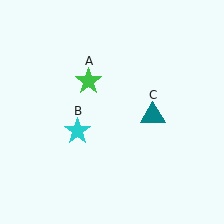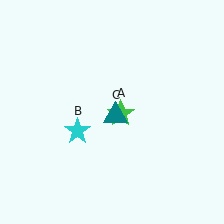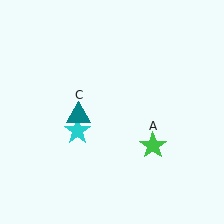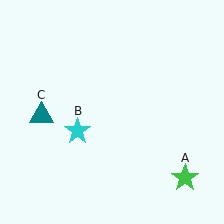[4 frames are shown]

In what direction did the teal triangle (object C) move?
The teal triangle (object C) moved left.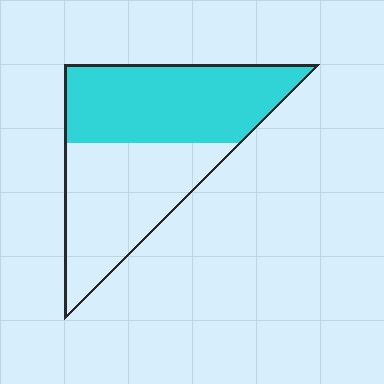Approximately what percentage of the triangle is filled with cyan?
Approximately 50%.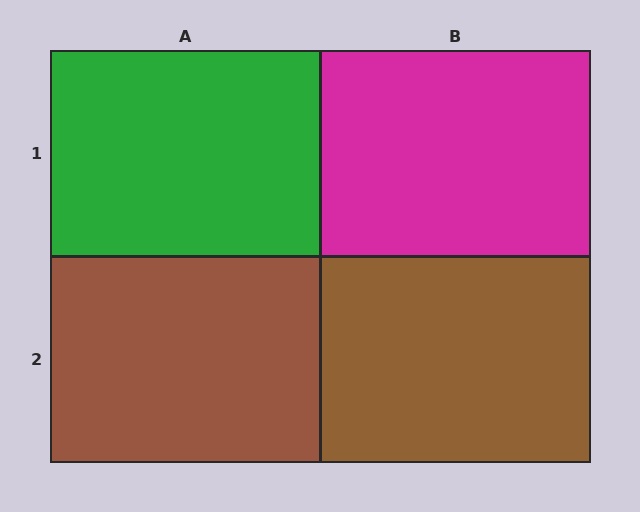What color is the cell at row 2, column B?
Brown.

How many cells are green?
1 cell is green.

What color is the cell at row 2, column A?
Brown.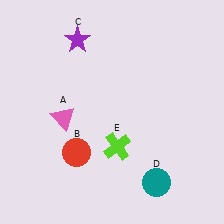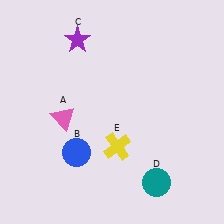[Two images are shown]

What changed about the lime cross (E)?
In Image 1, E is lime. In Image 2, it changed to yellow.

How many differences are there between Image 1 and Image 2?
There are 2 differences between the two images.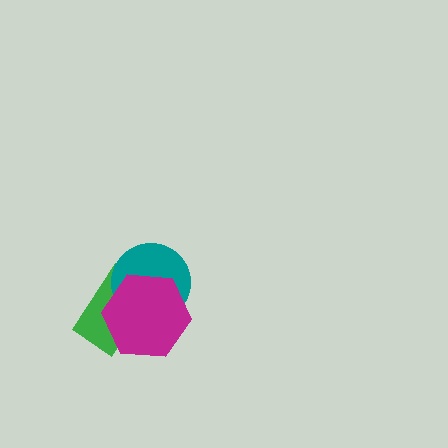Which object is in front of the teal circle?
The magenta hexagon is in front of the teal circle.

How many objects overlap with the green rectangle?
2 objects overlap with the green rectangle.